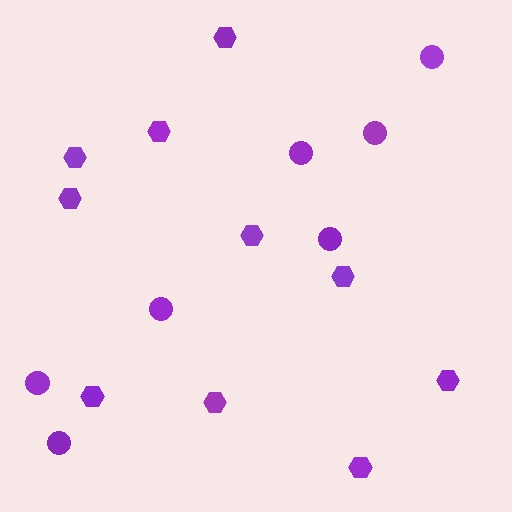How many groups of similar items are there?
There are 2 groups: one group of circles (7) and one group of hexagons (10).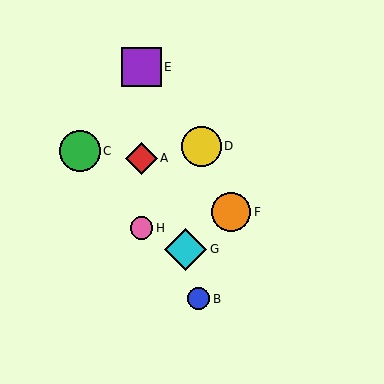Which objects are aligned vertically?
Objects A, E, H are aligned vertically.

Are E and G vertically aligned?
No, E is at x≈141 and G is at x≈186.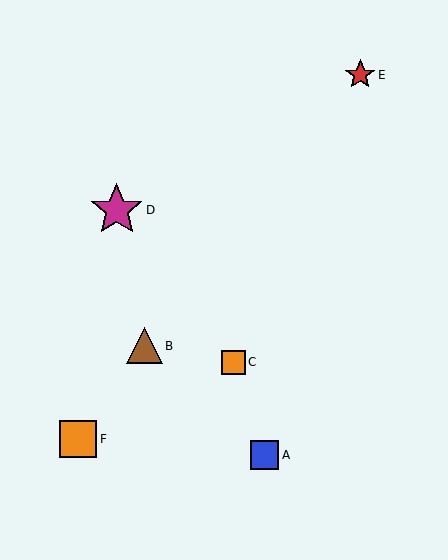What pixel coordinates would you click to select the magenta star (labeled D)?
Click at (117, 210) to select the magenta star D.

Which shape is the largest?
The magenta star (labeled D) is the largest.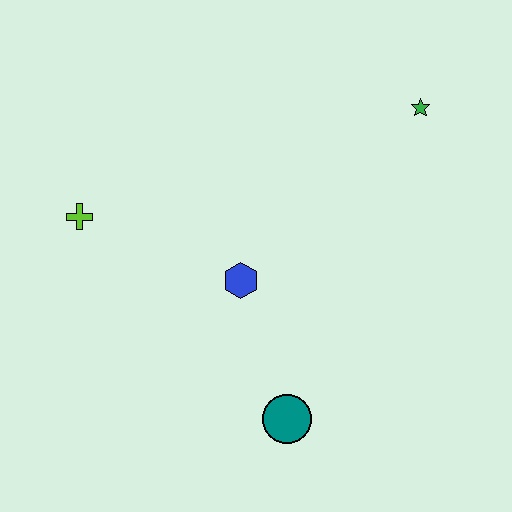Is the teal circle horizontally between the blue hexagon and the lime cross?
No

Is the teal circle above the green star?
No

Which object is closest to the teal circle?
The blue hexagon is closest to the teal circle.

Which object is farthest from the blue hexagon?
The green star is farthest from the blue hexagon.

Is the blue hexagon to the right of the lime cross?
Yes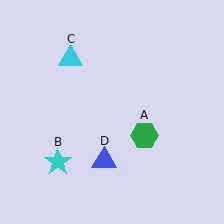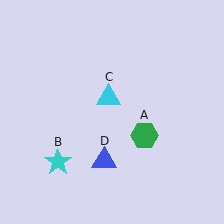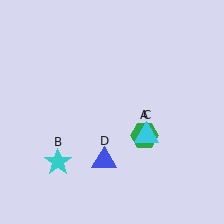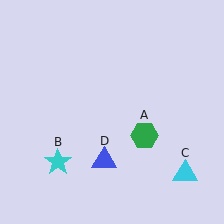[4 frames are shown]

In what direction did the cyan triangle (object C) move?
The cyan triangle (object C) moved down and to the right.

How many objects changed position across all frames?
1 object changed position: cyan triangle (object C).